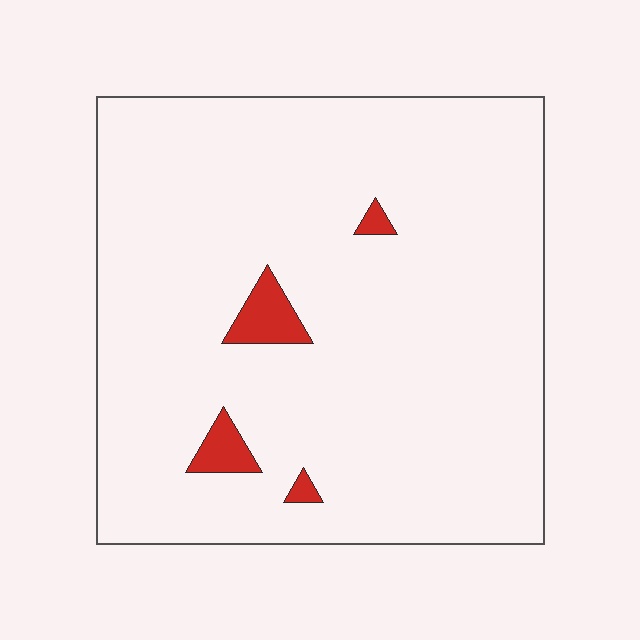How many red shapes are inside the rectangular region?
4.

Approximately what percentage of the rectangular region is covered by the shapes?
Approximately 5%.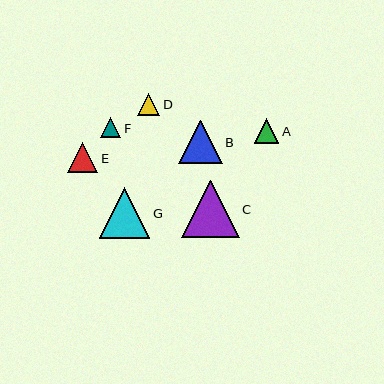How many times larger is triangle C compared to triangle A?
Triangle C is approximately 2.3 times the size of triangle A.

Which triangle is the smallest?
Triangle F is the smallest with a size of approximately 20 pixels.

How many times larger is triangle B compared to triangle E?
Triangle B is approximately 1.4 times the size of triangle E.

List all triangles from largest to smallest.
From largest to smallest: C, G, B, E, A, D, F.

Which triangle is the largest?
Triangle C is the largest with a size of approximately 58 pixels.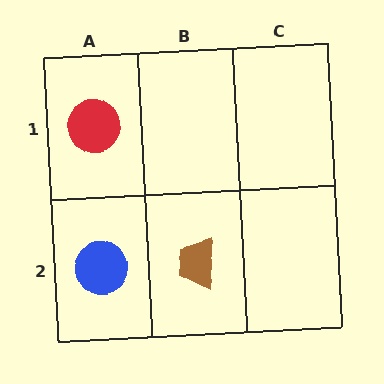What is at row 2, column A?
A blue circle.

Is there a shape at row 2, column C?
No, that cell is empty.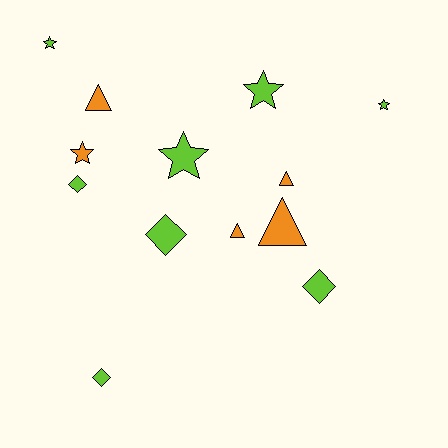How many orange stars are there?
There is 1 orange star.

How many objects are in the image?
There are 13 objects.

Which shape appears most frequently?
Star, with 5 objects.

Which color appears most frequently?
Lime, with 8 objects.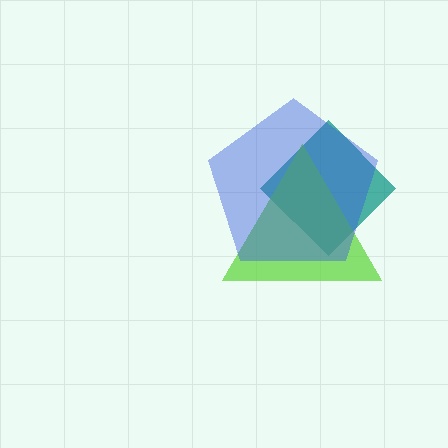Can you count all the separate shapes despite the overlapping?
Yes, there are 3 separate shapes.